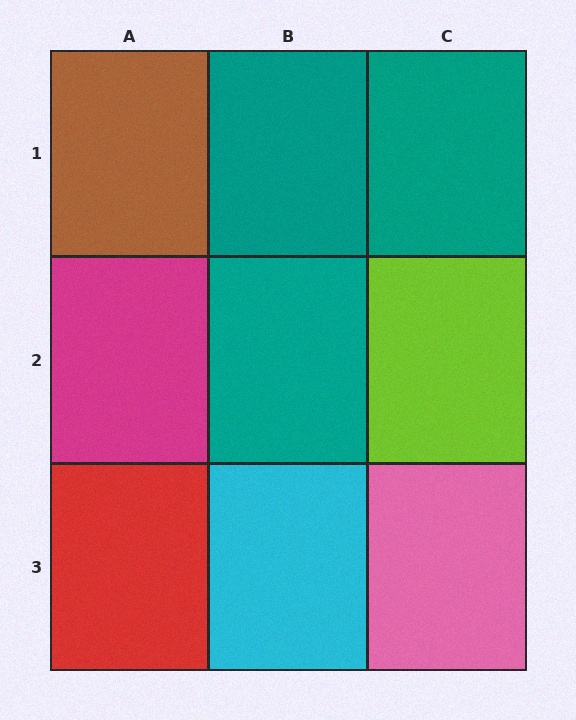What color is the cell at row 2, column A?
Magenta.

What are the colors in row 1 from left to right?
Brown, teal, teal.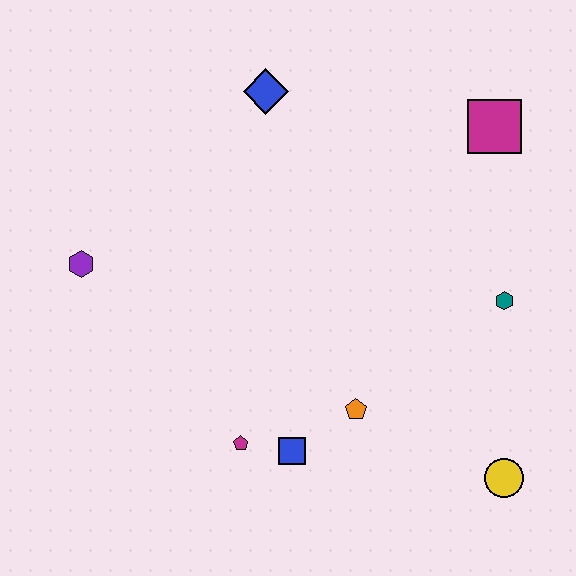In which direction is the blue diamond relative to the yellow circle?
The blue diamond is above the yellow circle.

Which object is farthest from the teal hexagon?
The purple hexagon is farthest from the teal hexagon.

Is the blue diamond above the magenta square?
Yes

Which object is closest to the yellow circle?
The orange pentagon is closest to the yellow circle.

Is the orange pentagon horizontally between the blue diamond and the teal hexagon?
Yes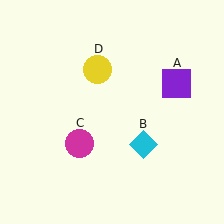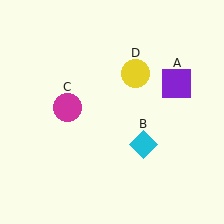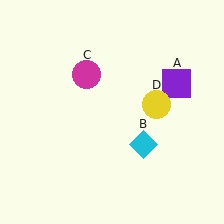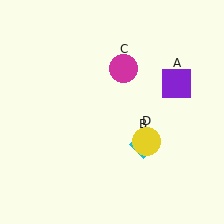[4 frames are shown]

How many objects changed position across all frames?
2 objects changed position: magenta circle (object C), yellow circle (object D).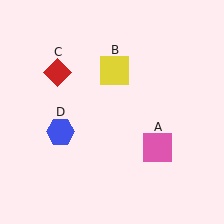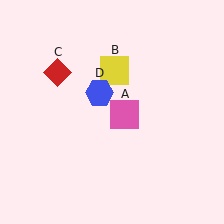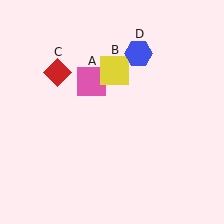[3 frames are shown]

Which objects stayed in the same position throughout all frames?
Yellow square (object B) and red diamond (object C) remained stationary.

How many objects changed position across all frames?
2 objects changed position: pink square (object A), blue hexagon (object D).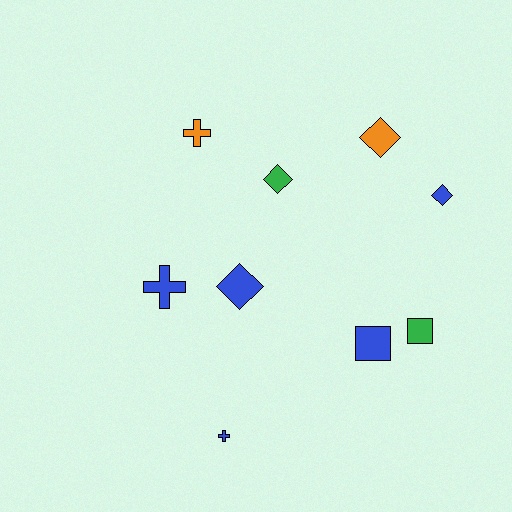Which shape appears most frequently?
Diamond, with 4 objects.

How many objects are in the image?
There are 9 objects.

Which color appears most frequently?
Blue, with 5 objects.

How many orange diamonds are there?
There is 1 orange diamond.